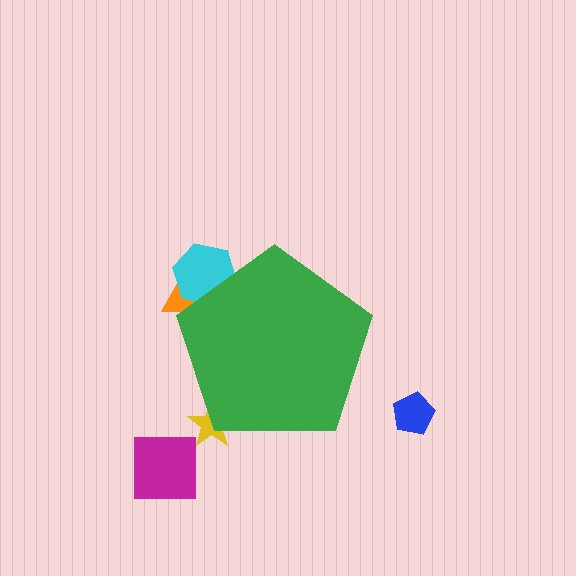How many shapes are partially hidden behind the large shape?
3 shapes are partially hidden.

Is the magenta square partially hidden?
No, the magenta square is fully visible.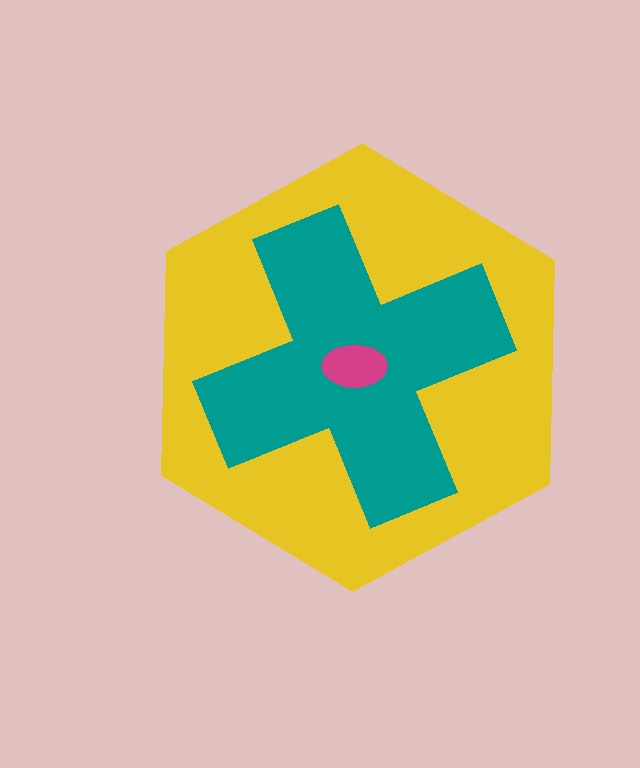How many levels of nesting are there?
3.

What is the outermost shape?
The yellow hexagon.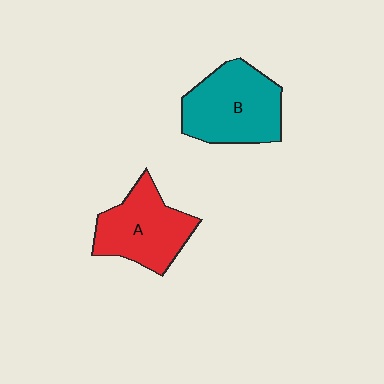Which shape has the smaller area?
Shape A (red).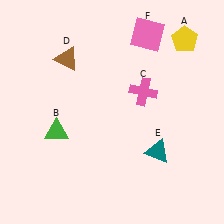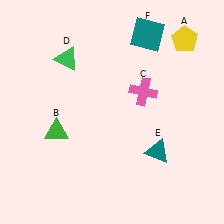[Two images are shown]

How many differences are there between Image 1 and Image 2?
There are 2 differences between the two images.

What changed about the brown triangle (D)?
In Image 1, D is brown. In Image 2, it changed to green.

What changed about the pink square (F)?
In Image 1, F is pink. In Image 2, it changed to teal.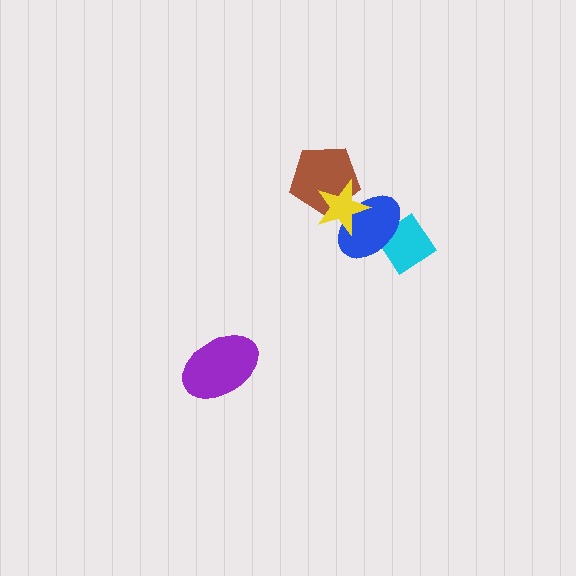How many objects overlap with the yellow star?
2 objects overlap with the yellow star.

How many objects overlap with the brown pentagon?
2 objects overlap with the brown pentagon.